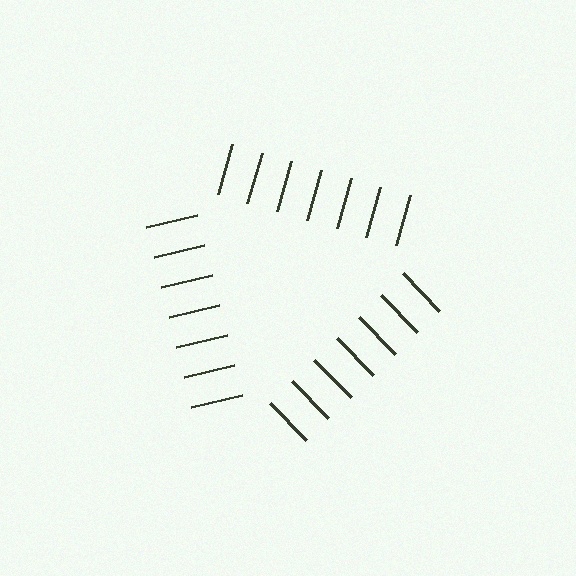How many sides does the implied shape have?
3 sides — the line-ends trace a triangle.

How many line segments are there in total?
21 — 7 along each of the 3 edges.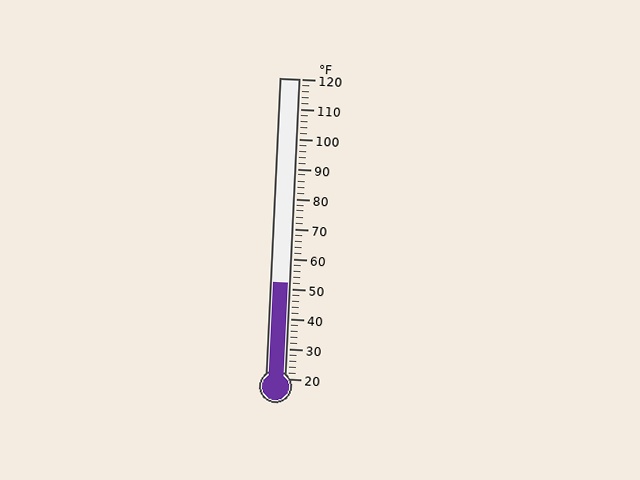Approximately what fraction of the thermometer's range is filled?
The thermometer is filled to approximately 30% of its range.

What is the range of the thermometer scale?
The thermometer scale ranges from 20°F to 120°F.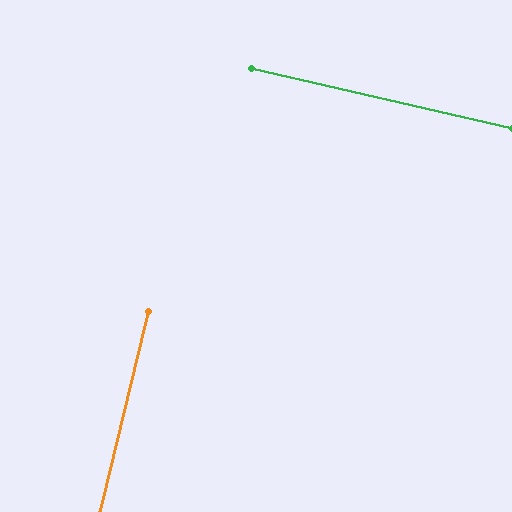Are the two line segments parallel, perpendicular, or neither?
Perpendicular — they meet at approximately 89°.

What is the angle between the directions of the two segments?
Approximately 89 degrees.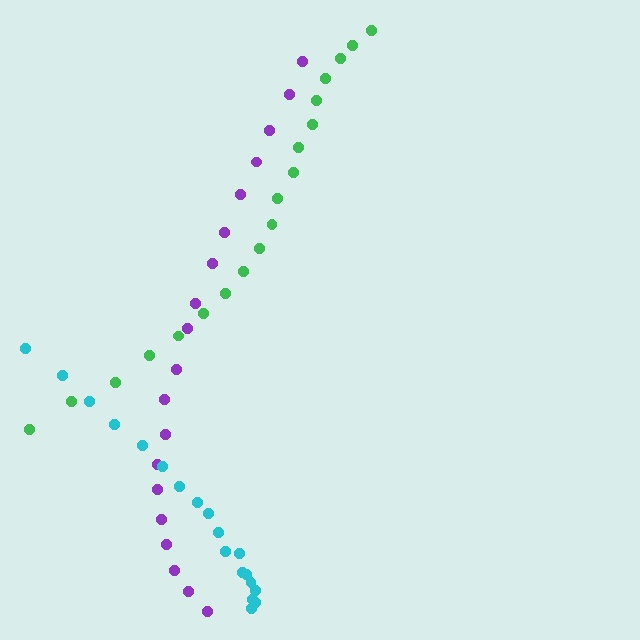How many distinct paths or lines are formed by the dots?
There are 3 distinct paths.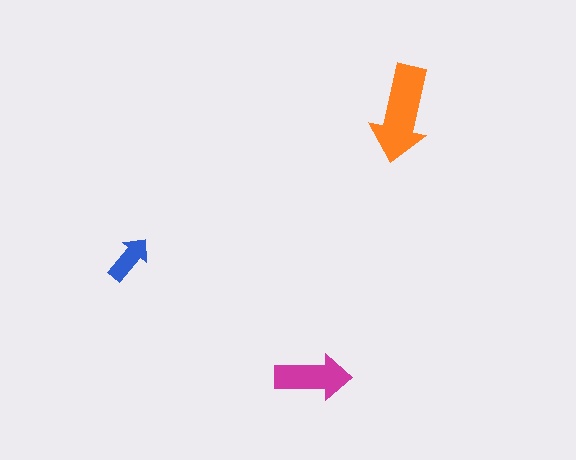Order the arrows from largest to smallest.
the orange one, the magenta one, the blue one.